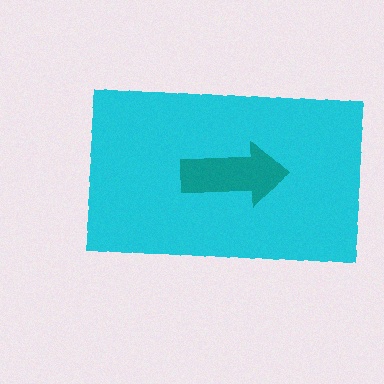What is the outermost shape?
The cyan rectangle.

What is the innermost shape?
The teal arrow.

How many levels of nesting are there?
2.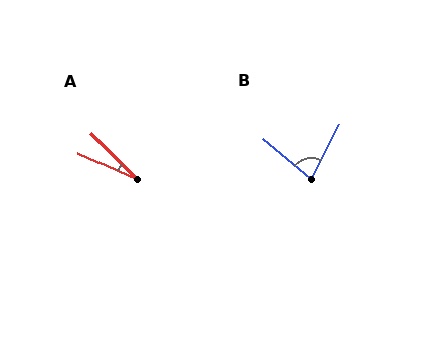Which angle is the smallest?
A, at approximately 21 degrees.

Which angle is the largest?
B, at approximately 78 degrees.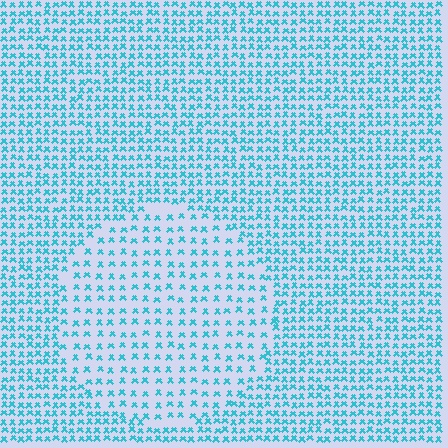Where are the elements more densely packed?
The elements are more densely packed outside the circle boundary.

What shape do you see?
I see a circle.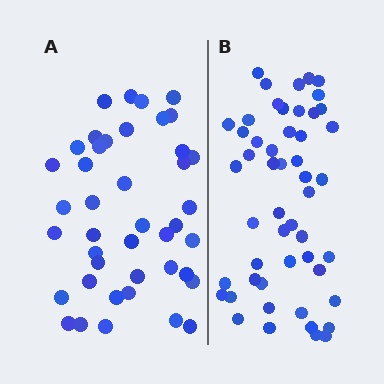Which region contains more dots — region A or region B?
Region B (the right region) has more dots.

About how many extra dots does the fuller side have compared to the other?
Region B has roughly 8 or so more dots than region A.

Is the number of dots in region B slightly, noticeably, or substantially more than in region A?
Region B has only slightly more — the two regions are fairly close. The ratio is roughly 1.2 to 1.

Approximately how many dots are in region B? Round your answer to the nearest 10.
About 50 dots. (The exact count is 51, which rounds to 50.)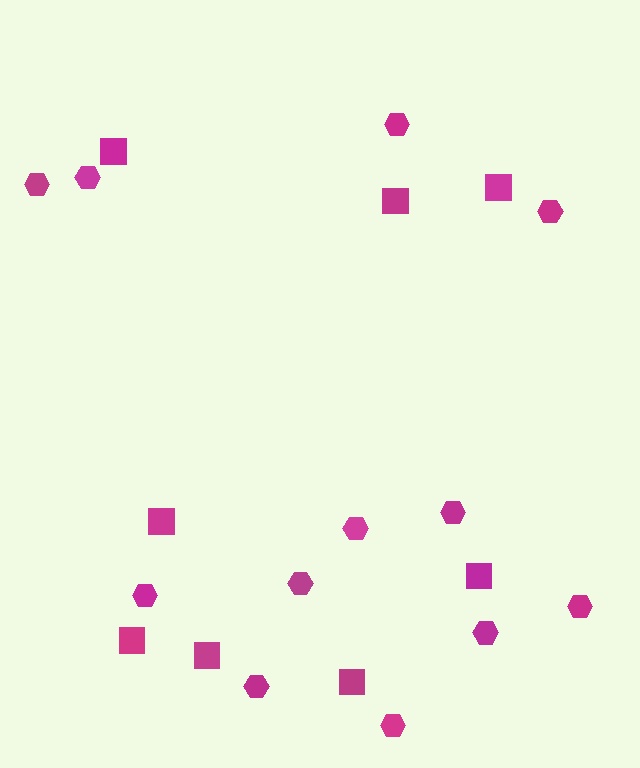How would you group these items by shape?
There are 2 groups: one group of hexagons (12) and one group of squares (8).